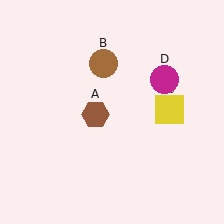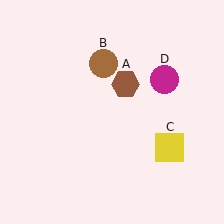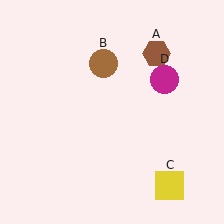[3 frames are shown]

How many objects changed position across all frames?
2 objects changed position: brown hexagon (object A), yellow square (object C).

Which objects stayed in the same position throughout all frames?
Brown circle (object B) and magenta circle (object D) remained stationary.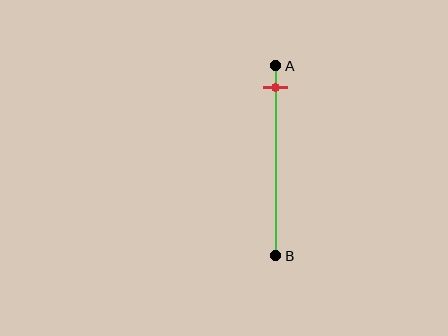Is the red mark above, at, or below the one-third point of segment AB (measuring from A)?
The red mark is above the one-third point of segment AB.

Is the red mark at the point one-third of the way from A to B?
No, the mark is at about 10% from A, not at the 33% one-third point.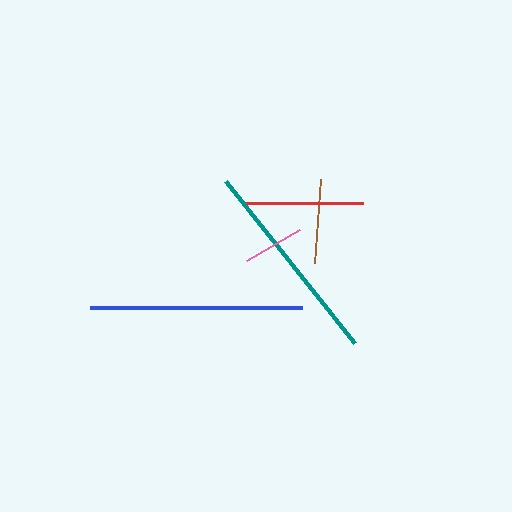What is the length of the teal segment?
The teal segment is approximately 207 pixels long.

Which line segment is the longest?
The blue line is the longest at approximately 212 pixels.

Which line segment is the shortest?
The pink line is the shortest at approximately 62 pixels.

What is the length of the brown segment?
The brown segment is approximately 84 pixels long.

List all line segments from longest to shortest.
From longest to shortest: blue, teal, red, brown, pink.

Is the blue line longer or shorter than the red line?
The blue line is longer than the red line.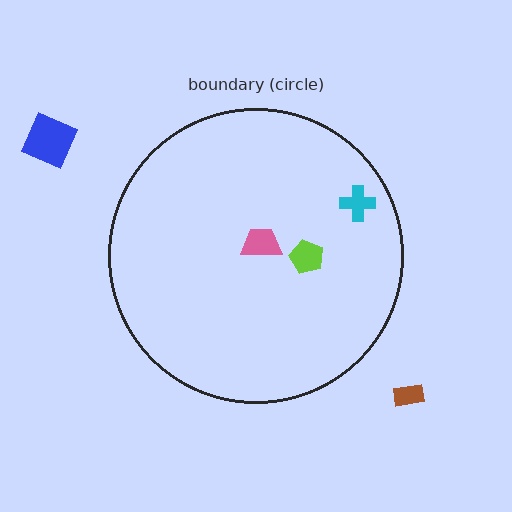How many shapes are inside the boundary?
3 inside, 2 outside.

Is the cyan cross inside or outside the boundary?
Inside.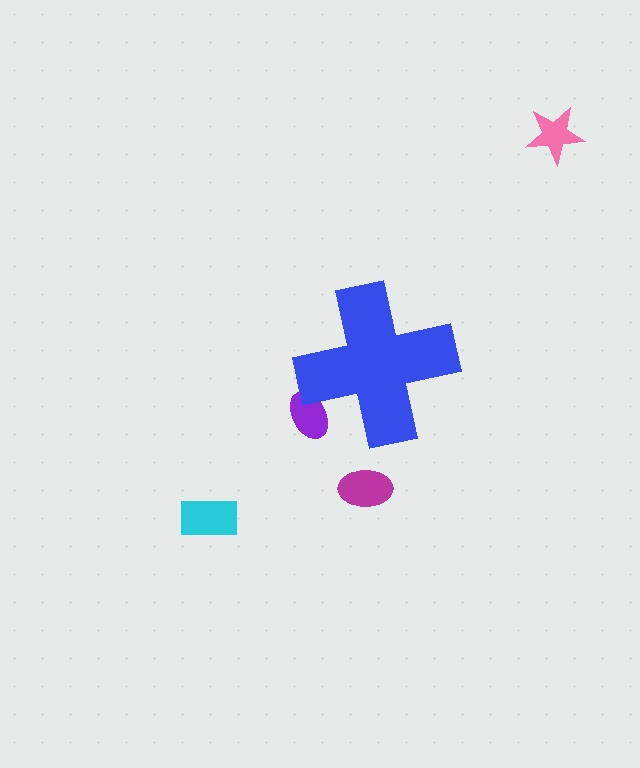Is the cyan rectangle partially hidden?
No, the cyan rectangle is fully visible.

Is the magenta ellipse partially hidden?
No, the magenta ellipse is fully visible.